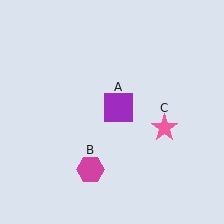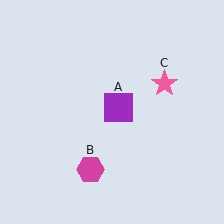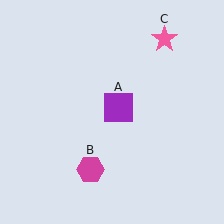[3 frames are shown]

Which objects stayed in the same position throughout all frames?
Purple square (object A) and magenta hexagon (object B) remained stationary.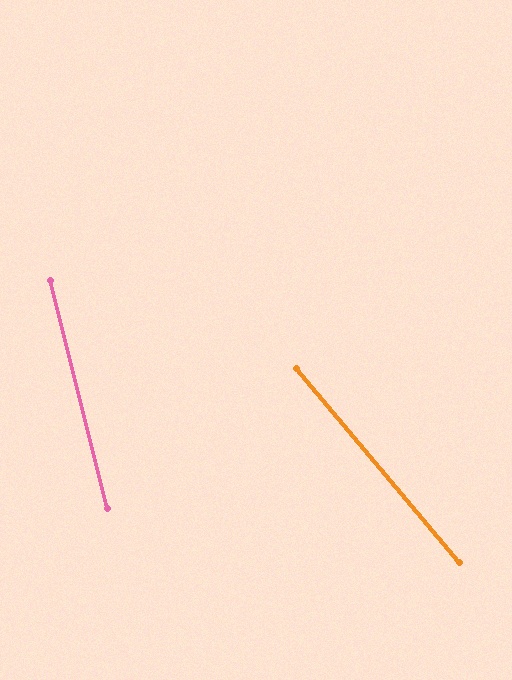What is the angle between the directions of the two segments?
Approximately 26 degrees.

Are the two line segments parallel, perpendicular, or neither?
Neither parallel nor perpendicular — they differ by about 26°.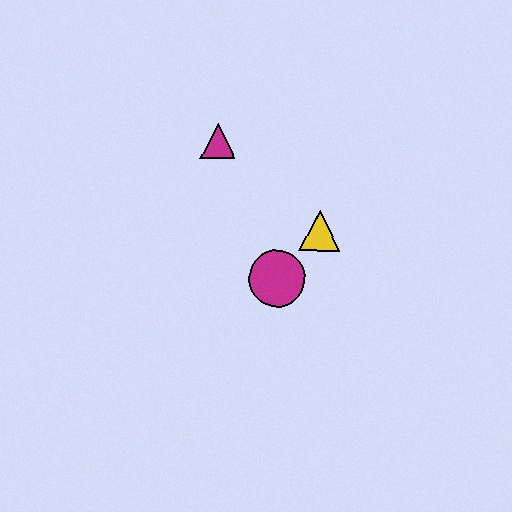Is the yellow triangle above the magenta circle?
Yes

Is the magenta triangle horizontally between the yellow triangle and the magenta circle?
No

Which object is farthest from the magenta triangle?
The magenta circle is farthest from the magenta triangle.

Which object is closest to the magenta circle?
The yellow triangle is closest to the magenta circle.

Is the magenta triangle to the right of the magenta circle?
No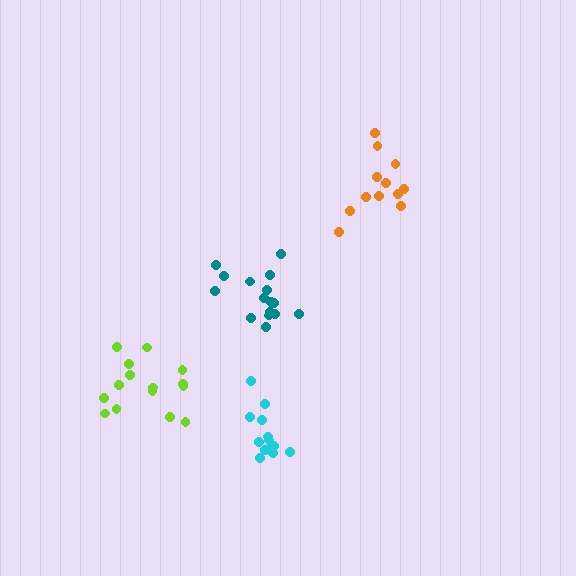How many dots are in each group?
Group 1: 16 dots, Group 2: 13 dots, Group 3: 15 dots, Group 4: 12 dots (56 total).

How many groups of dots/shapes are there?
There are 4 groups.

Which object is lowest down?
The cyan cluster is bottommost.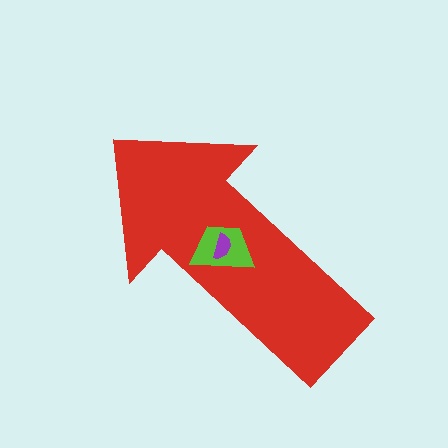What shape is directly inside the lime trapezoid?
The purple semicircle.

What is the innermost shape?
The purple semicircle.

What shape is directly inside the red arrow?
The lime trapezoid.